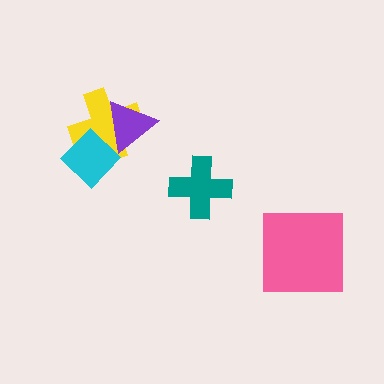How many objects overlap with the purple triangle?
2 objects overlap with the purple triangle.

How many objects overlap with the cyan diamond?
2 objects overlap with the cyan diamond.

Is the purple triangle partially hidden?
Yes, it is partially covered by another shape.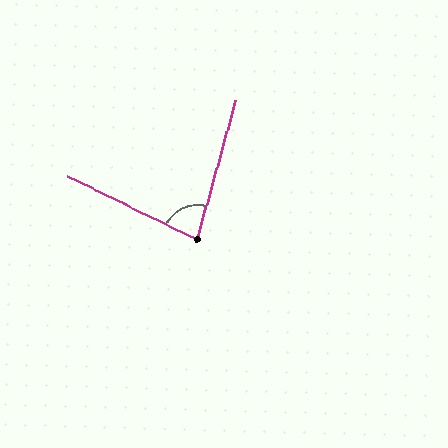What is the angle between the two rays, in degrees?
Approximately 79 degrees.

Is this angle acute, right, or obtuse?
It is acute.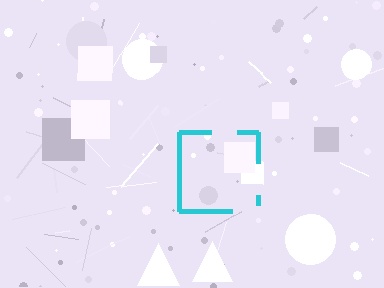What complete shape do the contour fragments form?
The contour fragments form a square.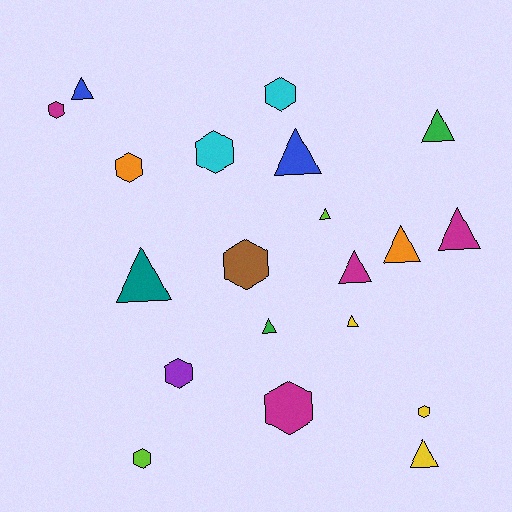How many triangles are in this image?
There are 11 triangles.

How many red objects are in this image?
There are no red objects.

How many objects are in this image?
There are 20 objects.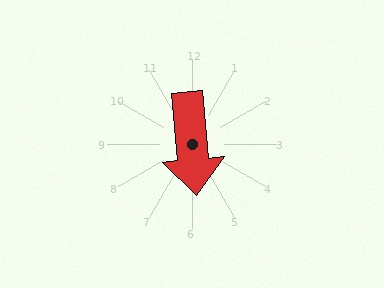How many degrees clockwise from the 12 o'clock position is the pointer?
Approximately 175 degrees.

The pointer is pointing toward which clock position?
Roughly 6 o'clock.